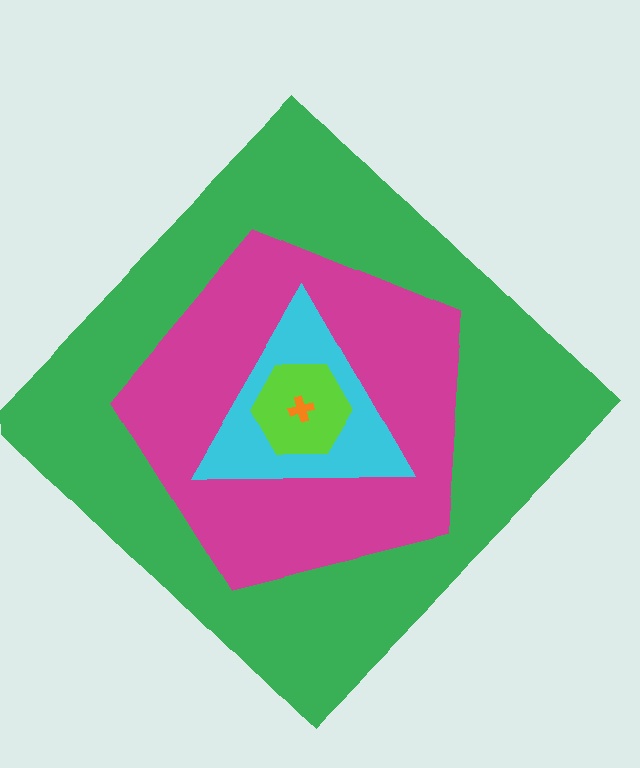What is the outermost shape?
The green diamond.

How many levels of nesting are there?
5.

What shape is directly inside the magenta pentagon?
The cyan triangle.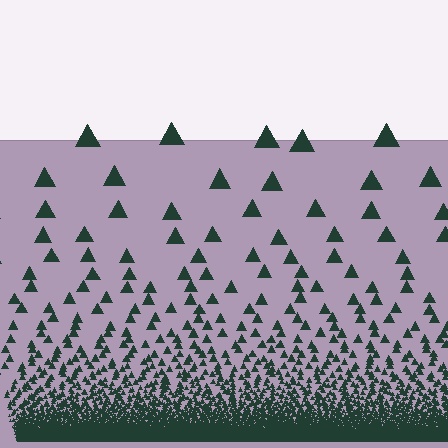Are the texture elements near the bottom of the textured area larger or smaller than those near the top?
Smaller. The gradient is inverted — elements near the bottom are smaller and denser.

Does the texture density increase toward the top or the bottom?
Density increases toward the bottom.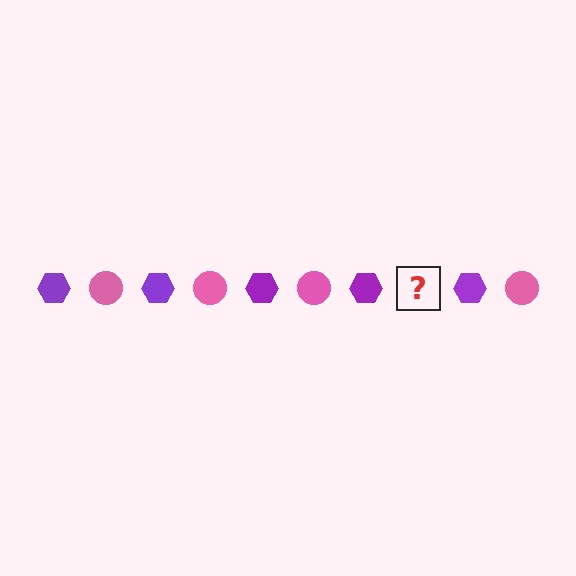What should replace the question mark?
The question mark should be replaced with a pink circle.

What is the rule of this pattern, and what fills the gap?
The rule is that the pattern alternates between purple hexagon and pink circle. The gap should be filled with a pink circle.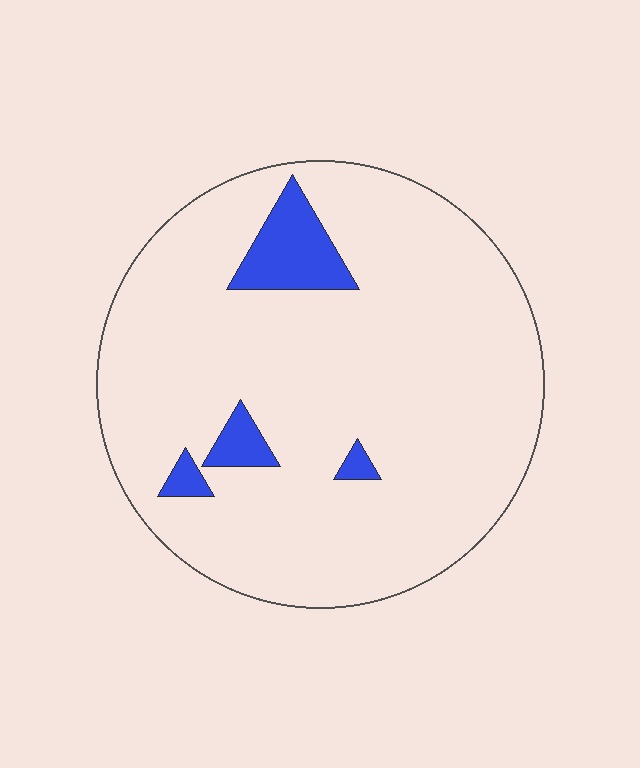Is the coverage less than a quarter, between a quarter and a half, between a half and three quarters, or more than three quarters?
Less than a quarter.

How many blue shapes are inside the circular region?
4.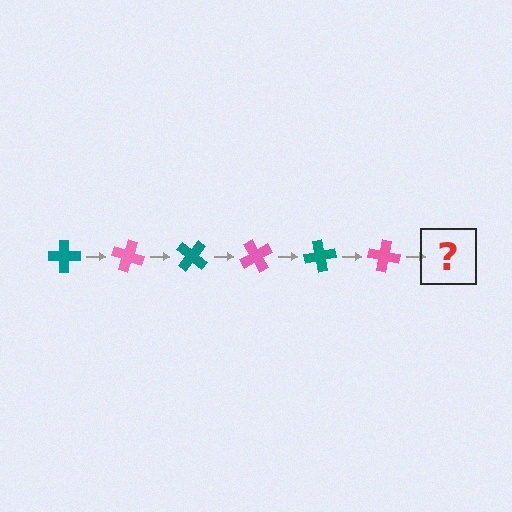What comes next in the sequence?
The next element should be a teal cross, rotated 120 degrees from the start.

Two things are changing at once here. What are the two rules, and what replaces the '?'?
The two rules are that it rotates 20 degrees each step and the color cycles through teal and pink. The '?' should be a teal cross, rotated 120 degrees from the start.